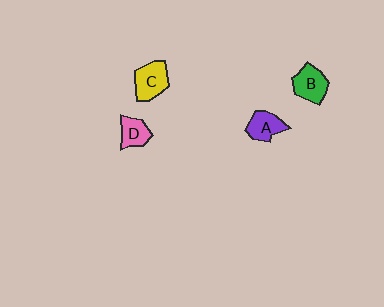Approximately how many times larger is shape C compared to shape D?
Approximately 1.4 times.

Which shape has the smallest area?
Shape D (pink).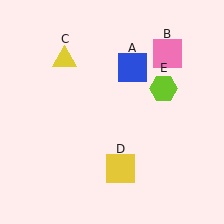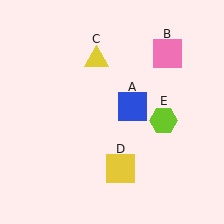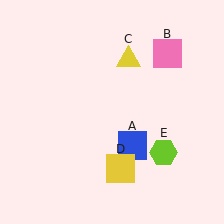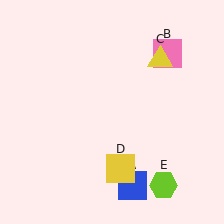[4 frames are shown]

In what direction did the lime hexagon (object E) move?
The lime hexagon (object E) moved down.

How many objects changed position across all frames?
3 objects changed position: blue square (object A), yellow triangle (object C), lime hexagon (object E).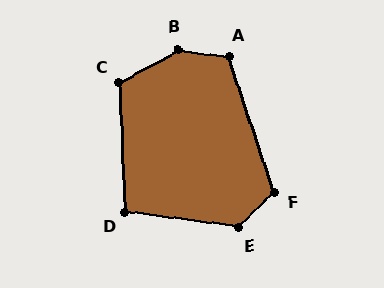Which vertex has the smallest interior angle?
D, at approximately 100 degrees.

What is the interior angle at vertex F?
Approximately 116 degrees (obtuse).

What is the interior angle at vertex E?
Approximately 128 degrees (obtuse).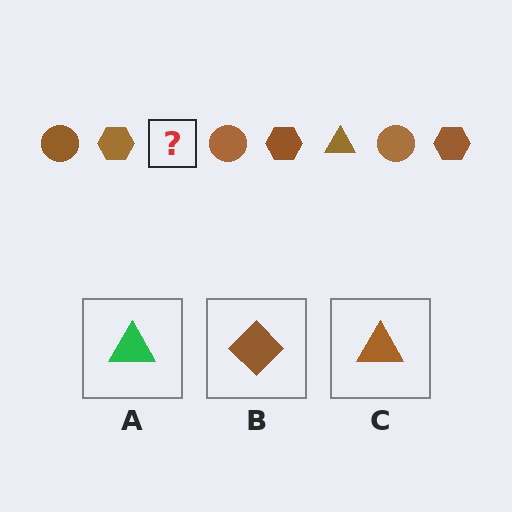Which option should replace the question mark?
Option C.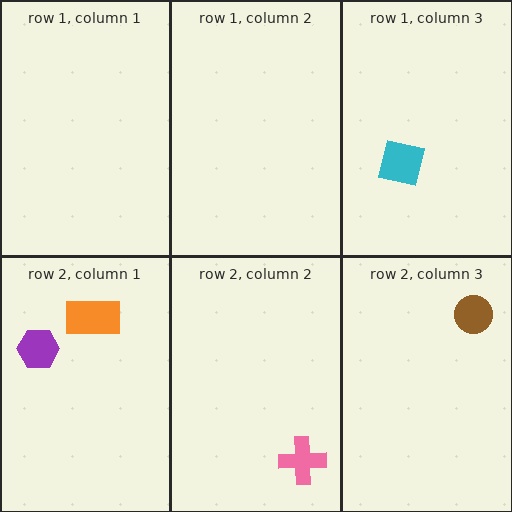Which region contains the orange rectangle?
The row 2, column 1 region.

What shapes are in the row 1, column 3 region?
The cyan square.